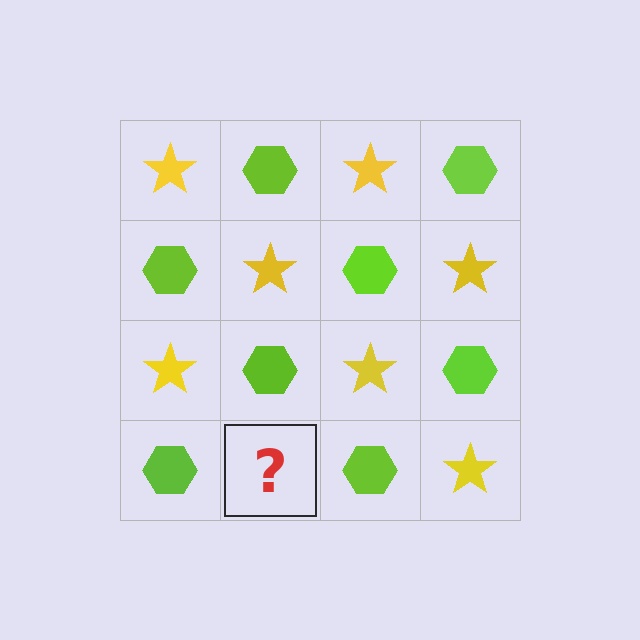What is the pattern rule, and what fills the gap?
The rule is that it alternates yellow star and lime hexagon in a checkerboard pattern. The gap should be filled with a yellow star.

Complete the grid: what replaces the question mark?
The question mark should be replaced with a yellow star.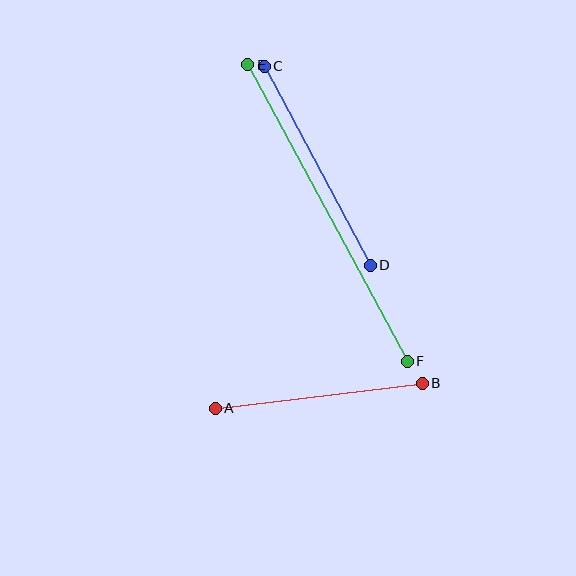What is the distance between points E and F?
The distance is approximately 337 pixels.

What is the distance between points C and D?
The distance is approximately 226 pixels.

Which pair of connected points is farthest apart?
Points E and F are farthest apart.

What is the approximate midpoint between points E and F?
The midpoint is at approximately (327, 213) pixels.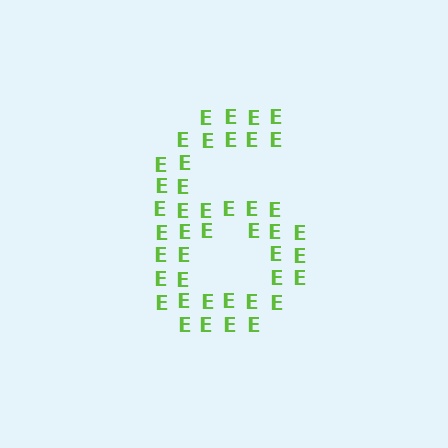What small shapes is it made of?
It is made of small letter E's.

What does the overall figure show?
The overall figure shows the digit 6.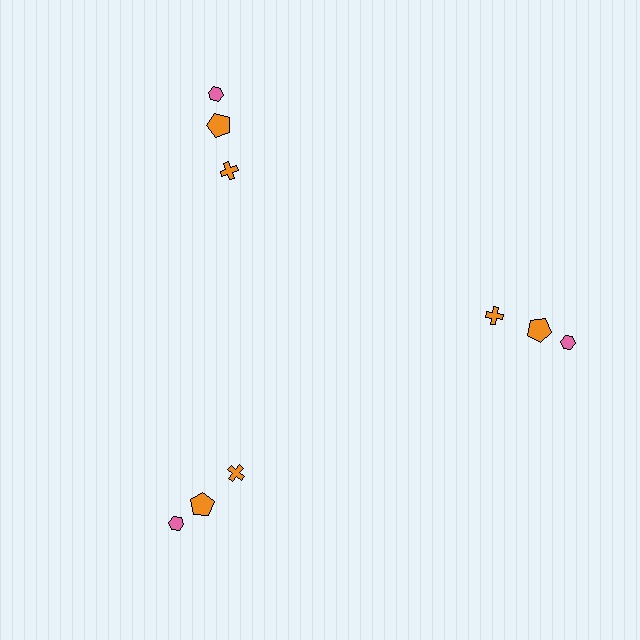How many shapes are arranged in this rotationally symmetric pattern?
There are 9 shapes, arranged in 3 groups of 3.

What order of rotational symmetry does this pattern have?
This pattern has 3-fold rotational symmetry.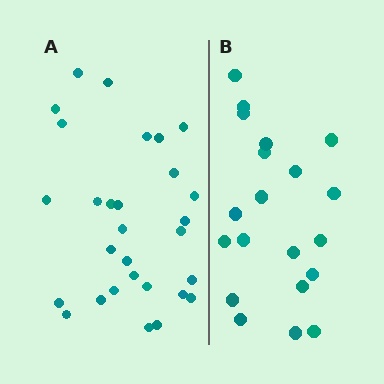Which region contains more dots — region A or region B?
Region A (the left region) has more dots.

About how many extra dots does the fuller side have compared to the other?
Region A has roughly 8 or so more dots than region B.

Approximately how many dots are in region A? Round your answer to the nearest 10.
About 30 dots. (The exact count is 29, which rounds to 30.)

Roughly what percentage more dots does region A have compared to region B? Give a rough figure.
About 45% more.